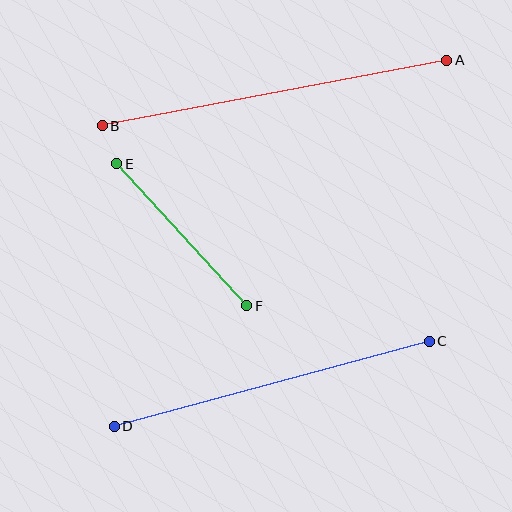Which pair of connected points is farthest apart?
Points A and B are farthest apart.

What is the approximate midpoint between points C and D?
The midpoint is at approximately (272, 384) pixels.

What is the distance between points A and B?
The distance is approximately 351 pixels.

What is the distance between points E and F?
The distance is approximately 192 pixels.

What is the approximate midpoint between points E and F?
The midpoint is at approximately (182, 235) pixels.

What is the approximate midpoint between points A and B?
The midpoint is at approximately (274, 93) pixels.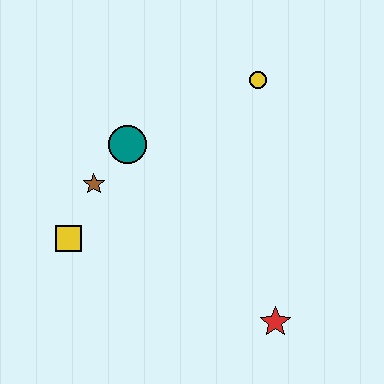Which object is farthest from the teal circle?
The red star is farthest from the teal circle.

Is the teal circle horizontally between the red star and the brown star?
Yes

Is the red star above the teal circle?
No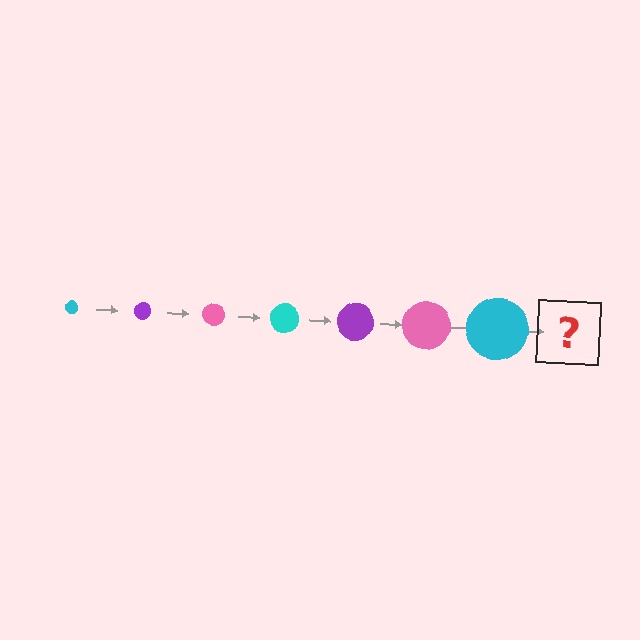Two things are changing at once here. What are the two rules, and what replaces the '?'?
The two rules are that the circle grows larger each step and the color cycles through cyan, purple, and pink. The '?' should be a purple circle, larger than the previous one.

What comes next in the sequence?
The next element should be a purple circle, larger than the previous one.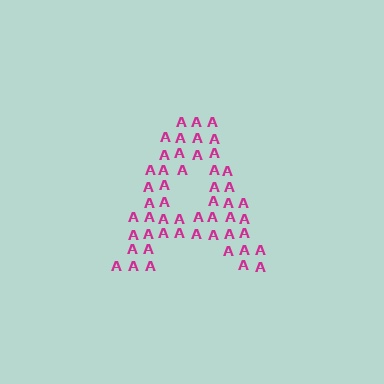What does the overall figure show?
The overall figure shows the letter A.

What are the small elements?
The small elements are letter A's.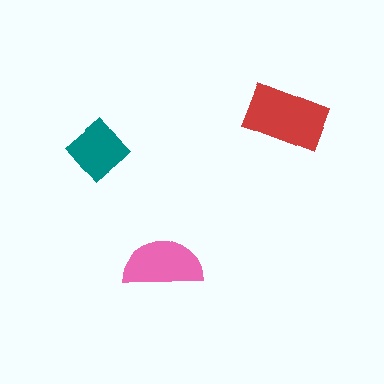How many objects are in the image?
There are 3 objects in the image.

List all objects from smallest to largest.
The teal diamond, the pink semicircle, the red rectangle.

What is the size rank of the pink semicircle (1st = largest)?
2nd.